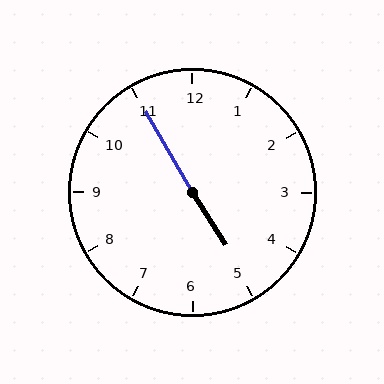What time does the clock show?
4:55.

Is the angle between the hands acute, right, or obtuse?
It is obtuse.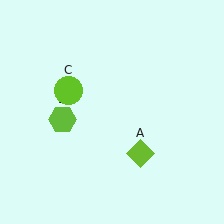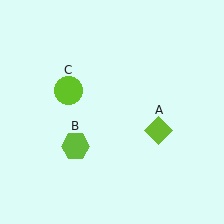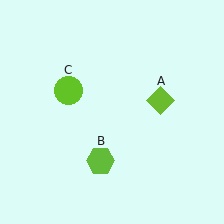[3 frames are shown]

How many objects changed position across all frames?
2 objects changed position: lime diamond (object A), lime hexagon (object B).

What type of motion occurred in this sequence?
The lime diamond (object A), lime hexagon (object B) rotated counterclockwise around the center of the scene.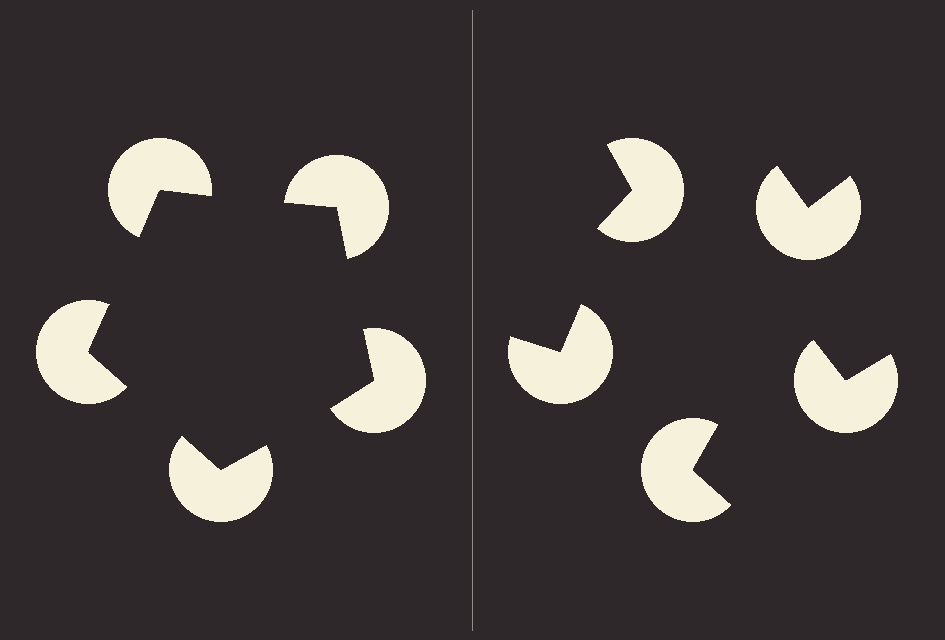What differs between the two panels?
The pac-man discs are positioned identically on both sides; only the wedge orientations differ. On the left they align to a pentagon; on the right they are misaligned.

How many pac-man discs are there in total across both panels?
10 — 5 on each side.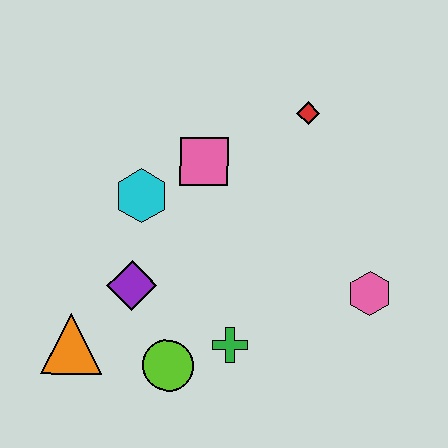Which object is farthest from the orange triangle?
The red diamond is farthest from the orange triangle.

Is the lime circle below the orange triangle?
Yes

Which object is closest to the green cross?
The lime circle is closest to the green cross.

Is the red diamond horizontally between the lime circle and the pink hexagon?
Yes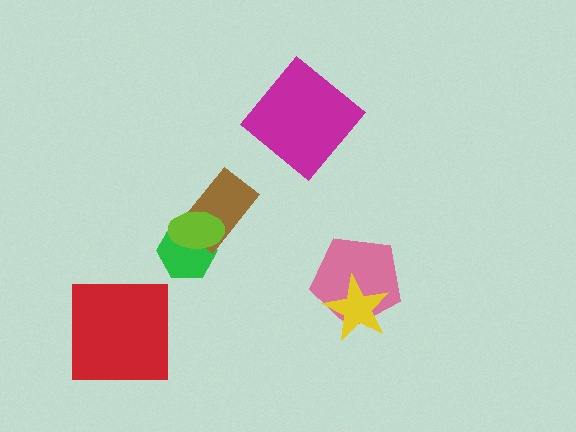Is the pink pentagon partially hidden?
Yes, it is partially covered by another shape.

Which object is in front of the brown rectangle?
The lime ellipse is in front of the brown rectangle.